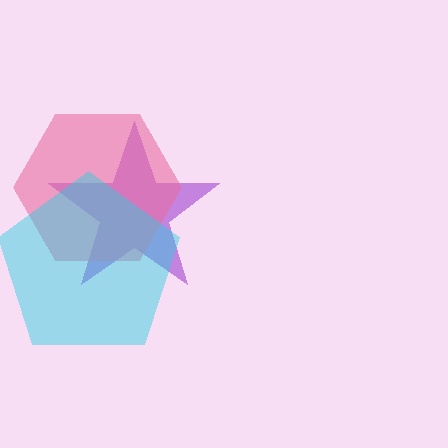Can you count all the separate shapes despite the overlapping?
Yes, there are 3 separate shapes.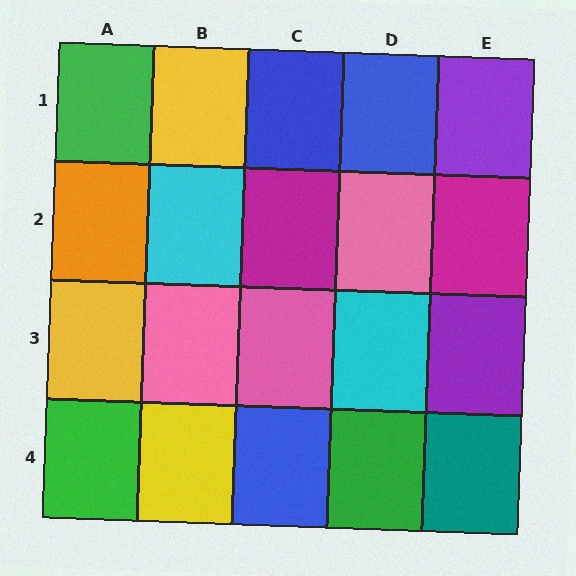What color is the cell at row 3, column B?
Pink.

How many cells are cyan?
2 cells are cyan.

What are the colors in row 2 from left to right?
Orange, cyan, magenta, pink, magenta.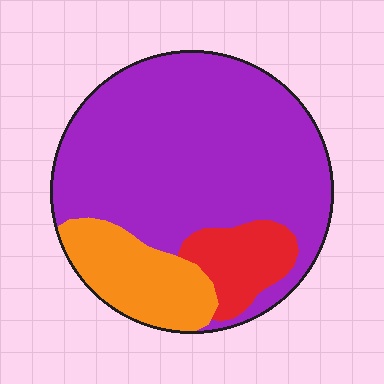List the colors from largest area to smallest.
From largest to smallest: purple, orange, red.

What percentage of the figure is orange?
Orange covers about 20% of the figure.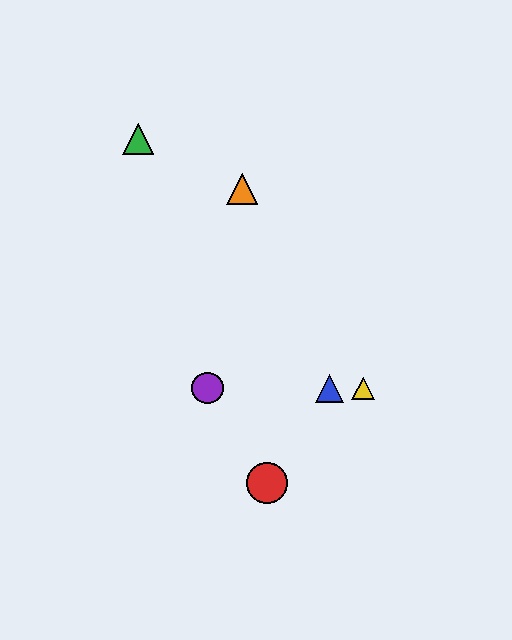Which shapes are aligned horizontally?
The blue triangle, the yellow triangle, the purple circle are aligned horizontally.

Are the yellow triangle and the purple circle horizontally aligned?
Yes, both are at y≈388.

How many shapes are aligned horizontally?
3 shapes (the blue triangle, the yellow triangle, the purple circle) are aligned horizontally.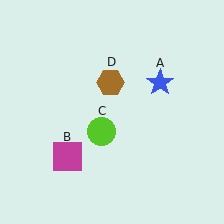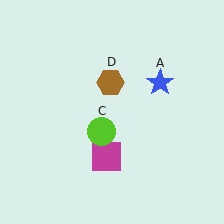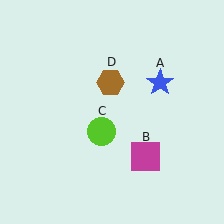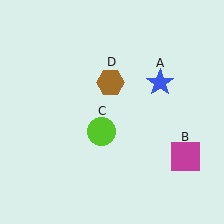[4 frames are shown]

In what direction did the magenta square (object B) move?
The magenta square (object B) moved right.